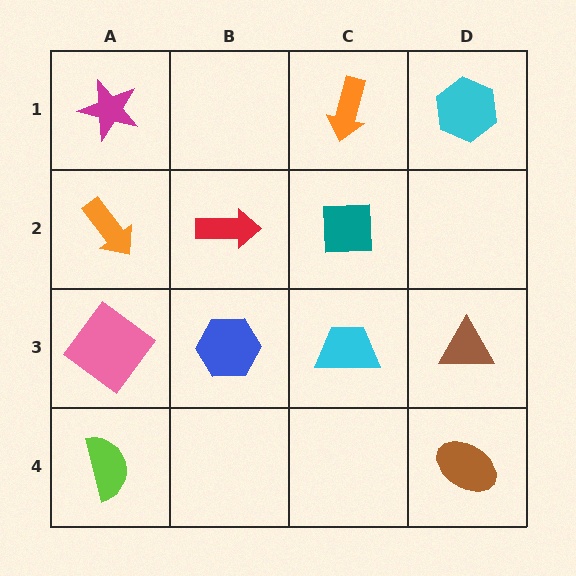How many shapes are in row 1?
3 shapes.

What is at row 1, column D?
A cyan hexagon.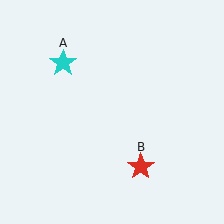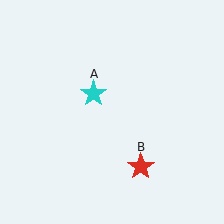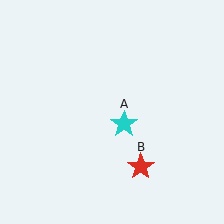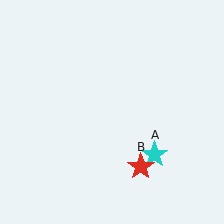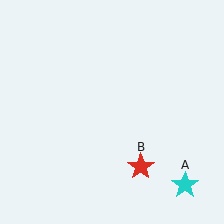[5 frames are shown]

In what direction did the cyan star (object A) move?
The cyan star (object A) moved down and to the right.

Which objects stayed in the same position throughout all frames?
Red star (object B) remained stationary.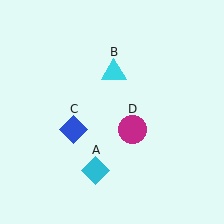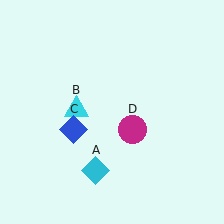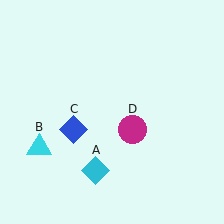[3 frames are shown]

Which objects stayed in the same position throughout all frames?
Cyan diamond (object A) and blue diamond (object C) and magenta circle (object D) remained stationary.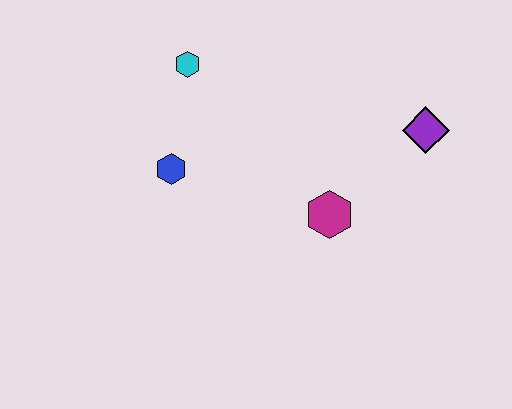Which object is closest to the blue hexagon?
The cyan hexagon is closest to the blue hexagon.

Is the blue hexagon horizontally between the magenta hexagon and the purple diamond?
No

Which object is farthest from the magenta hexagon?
The cyan hexagon is farthest from the magenta hexagon.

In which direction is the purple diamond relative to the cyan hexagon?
The purple diamond is to the right of the cyan hexagon.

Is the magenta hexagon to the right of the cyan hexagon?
Yes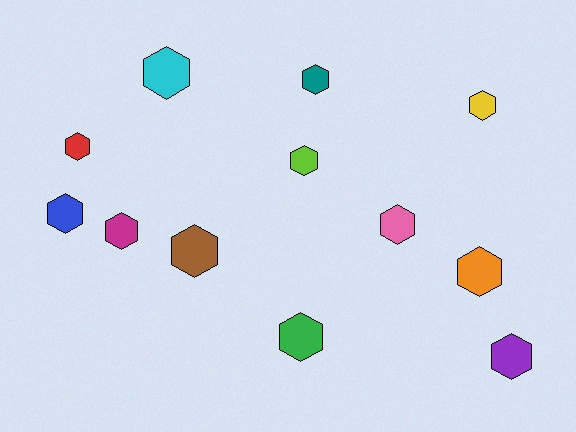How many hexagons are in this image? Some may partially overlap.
There are 12 hexagons.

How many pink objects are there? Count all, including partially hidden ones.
There is 1 pink object.